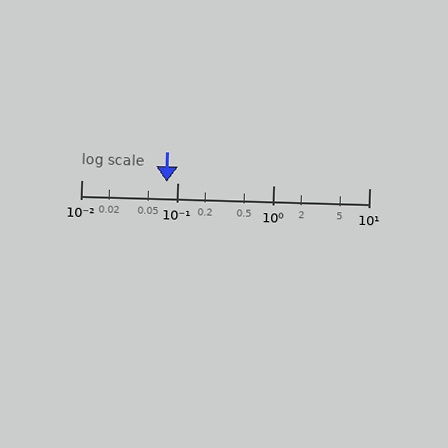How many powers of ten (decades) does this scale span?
The scale spans 3 decades, from 0.01 to 10.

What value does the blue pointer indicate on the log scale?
The pointer indicates approximately 0.077.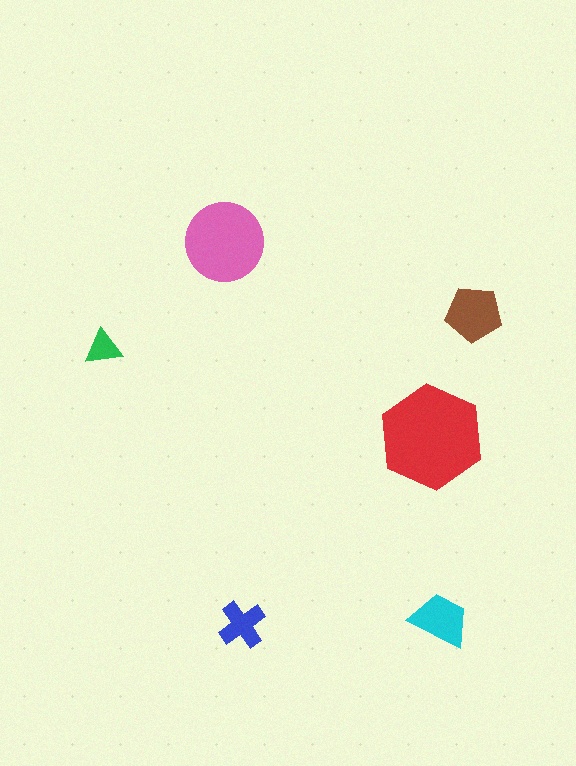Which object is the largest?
The red hexagon.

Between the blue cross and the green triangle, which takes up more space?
The blue cross.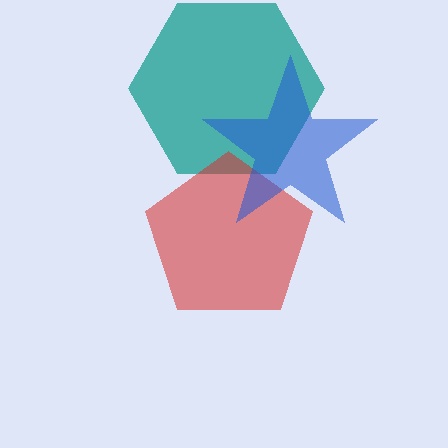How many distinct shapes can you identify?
There are 3 distinct shapes: a teal hexagon, a red pentagon, a blue star.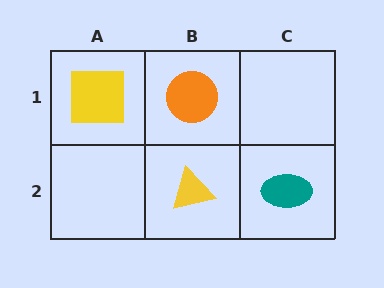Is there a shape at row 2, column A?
No, that cell is empty.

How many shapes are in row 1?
2 shapes.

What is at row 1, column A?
A yellow square.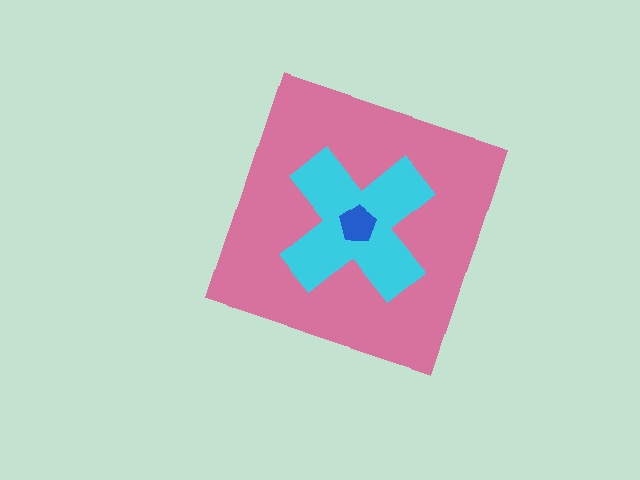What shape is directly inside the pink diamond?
The cyan cross.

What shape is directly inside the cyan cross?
The blue pentagon.